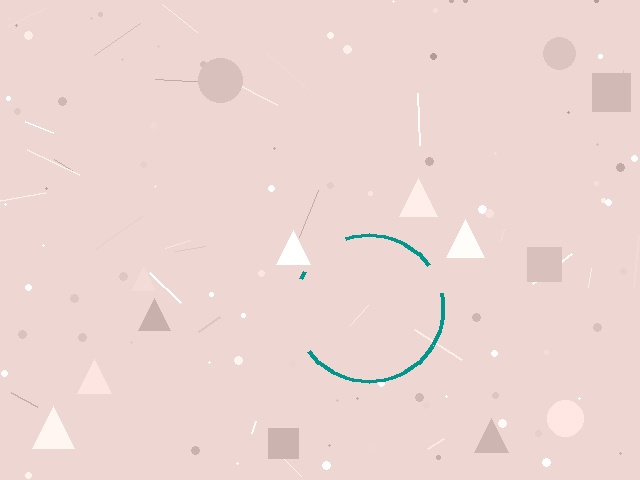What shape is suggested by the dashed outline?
The dashed outline suggests a circle.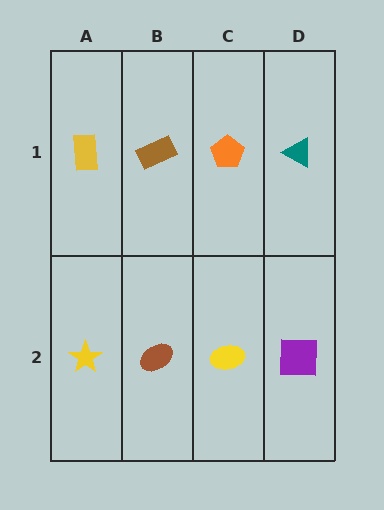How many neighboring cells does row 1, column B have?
3.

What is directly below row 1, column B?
A brown ellipse.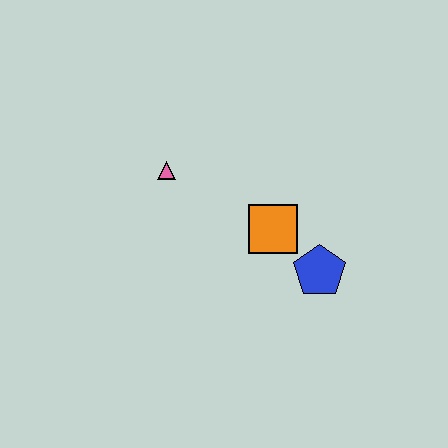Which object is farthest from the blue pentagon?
The pink triangle is farthest from the blue pentagon.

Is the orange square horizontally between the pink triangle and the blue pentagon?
Yes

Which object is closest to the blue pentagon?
The orange square is closest to the blue pentagon.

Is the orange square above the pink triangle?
No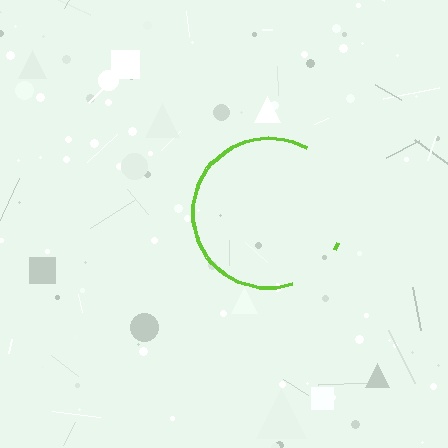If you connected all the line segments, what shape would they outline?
They would outline a circle.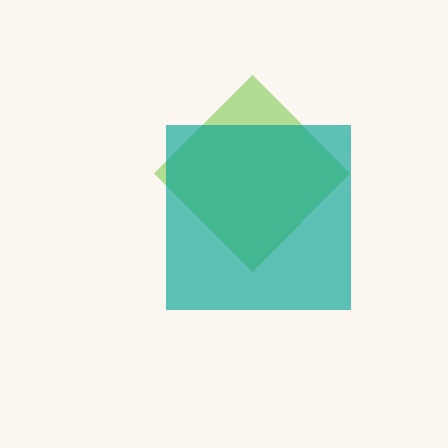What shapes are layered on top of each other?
The layered shapes are: a lime diamond, a teal square.